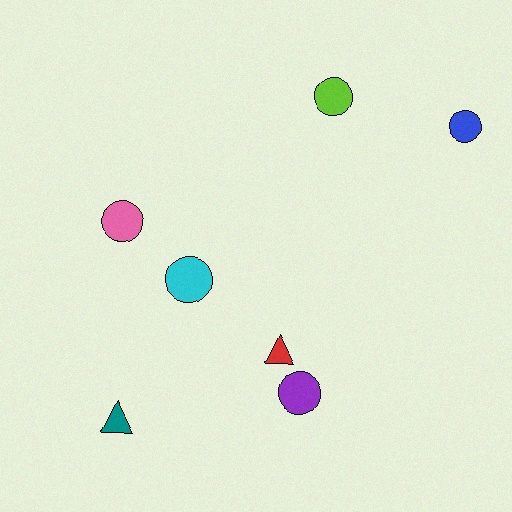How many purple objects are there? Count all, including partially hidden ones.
There is 1 purple object.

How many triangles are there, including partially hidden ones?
There are 2 triangles.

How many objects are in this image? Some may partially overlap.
There are 7 objects.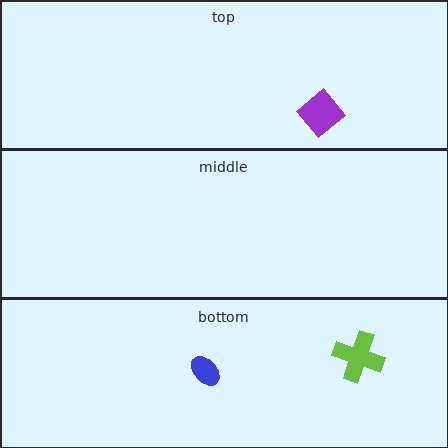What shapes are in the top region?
The purple diamond.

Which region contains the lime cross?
The bottom region.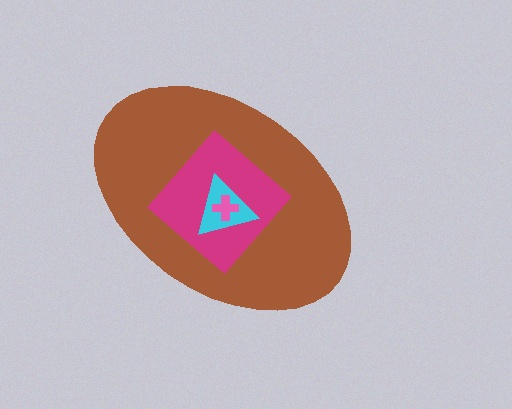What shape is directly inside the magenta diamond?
The cyan triangle.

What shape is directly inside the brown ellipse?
The magenta diamond.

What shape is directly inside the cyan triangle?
The pink cross.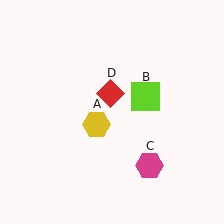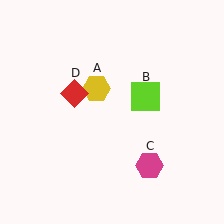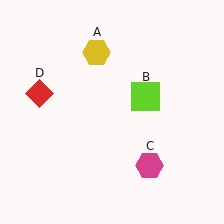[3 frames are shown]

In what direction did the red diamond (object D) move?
The red diamond (object D) moved left.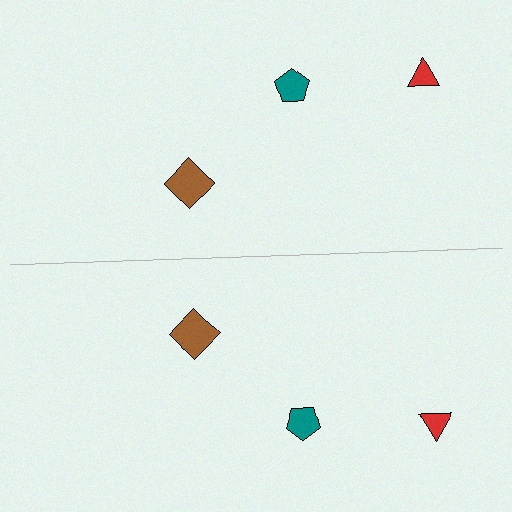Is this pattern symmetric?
Yes, this pattern has bilateral (reflection) symmetry.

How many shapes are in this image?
There are 6 shapes in this image.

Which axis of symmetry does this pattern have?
The pattern has a horizontal axis of symmetry running through the center of the image.